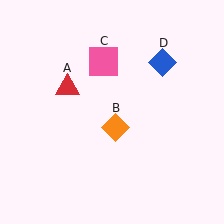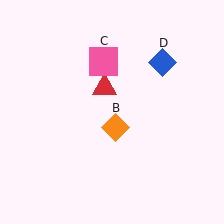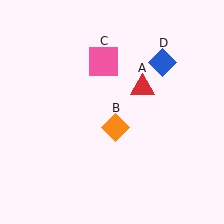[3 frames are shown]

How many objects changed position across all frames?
1 object changed position: red triangle (object A).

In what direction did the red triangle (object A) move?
The red triangle (object A) moved right.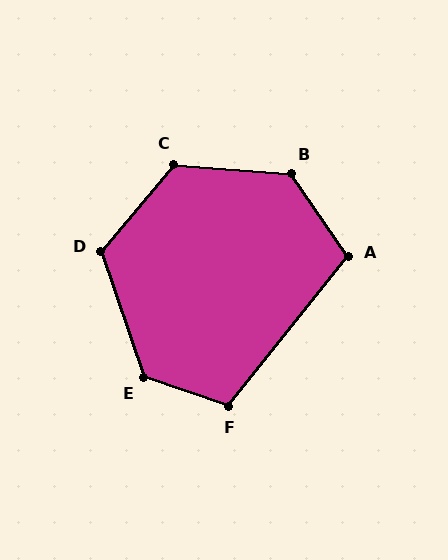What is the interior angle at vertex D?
Approximately 122 degrees (obtuse).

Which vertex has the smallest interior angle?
A, at approximately 107 degrees.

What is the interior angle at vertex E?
Approximately 127 degrees (obtuse).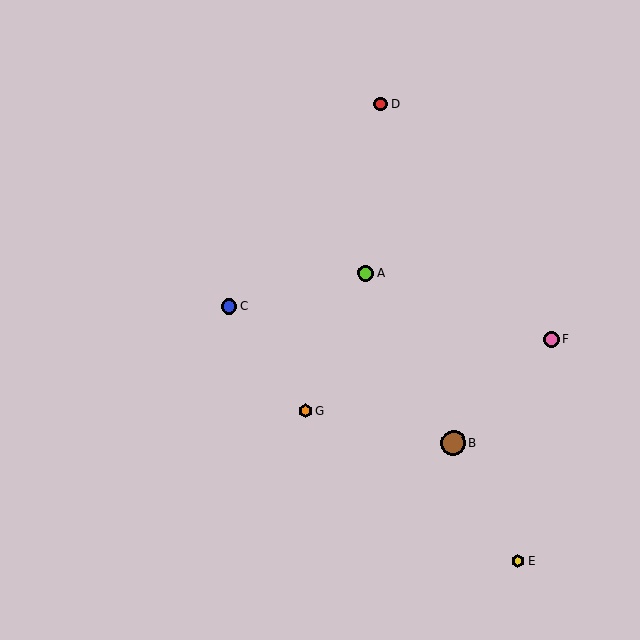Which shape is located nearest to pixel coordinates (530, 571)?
The yellow hexagon (labeled E) at (518, 560) is nearest to that location.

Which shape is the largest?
The brown circle (labeled B) is the largest.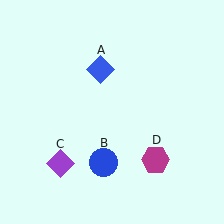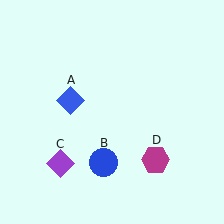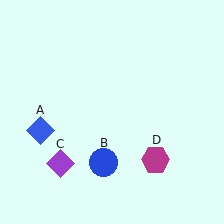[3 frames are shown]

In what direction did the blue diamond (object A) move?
The blue diamond (object A) moved down and to the left.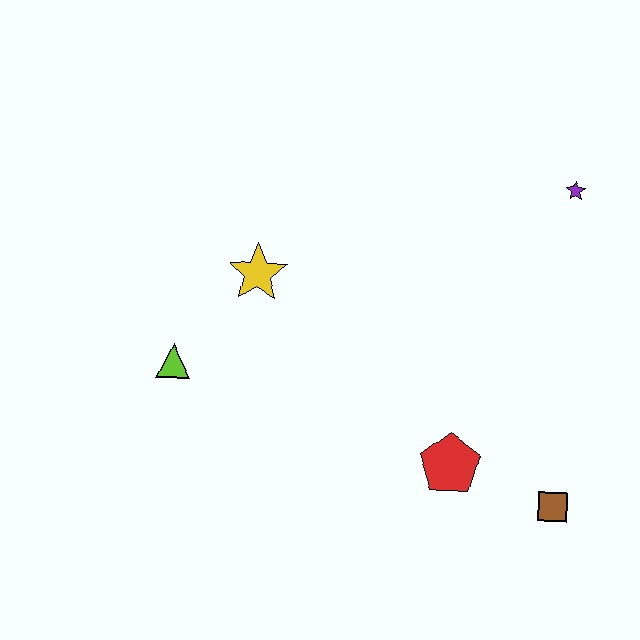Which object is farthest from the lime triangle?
The purple star is farthest from the lime triangle.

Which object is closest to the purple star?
The red pentagon is closest to the purple star.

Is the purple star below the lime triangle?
No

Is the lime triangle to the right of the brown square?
No